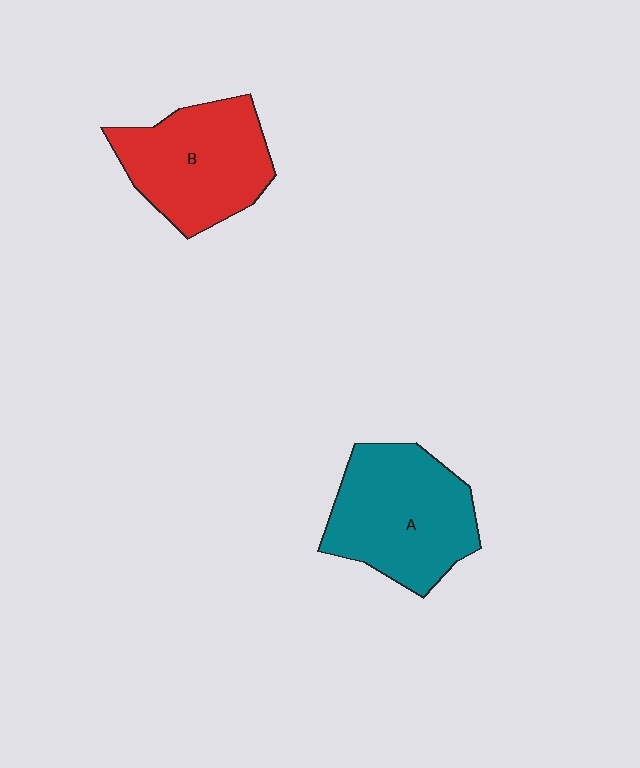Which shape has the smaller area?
Shape B (red).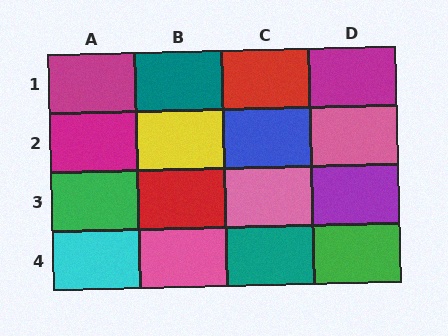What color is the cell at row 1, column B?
Teal.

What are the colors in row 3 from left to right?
Green, red, pink, purple.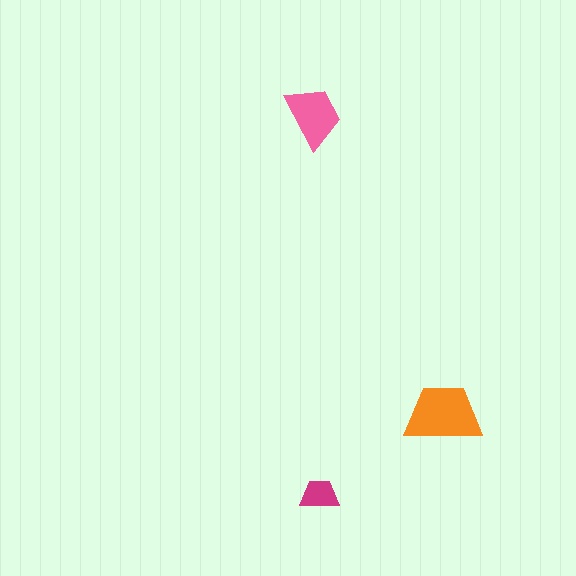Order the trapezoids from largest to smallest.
the orange one, the pink one, the magenta one.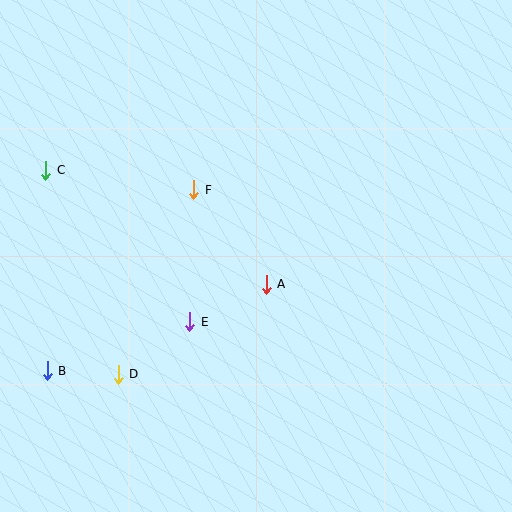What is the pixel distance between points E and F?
The distance between E and F is 132 pixels.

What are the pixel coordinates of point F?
Point F is at (194, 190).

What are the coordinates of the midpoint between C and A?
The midpoint between C and A is at (156, 227).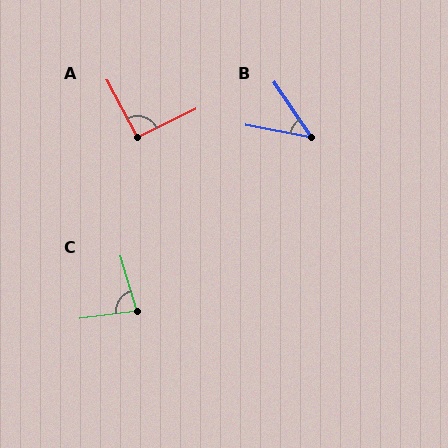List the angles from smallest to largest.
B (45°), C (80°), A (93°).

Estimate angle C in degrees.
Approximately 80 degrees.